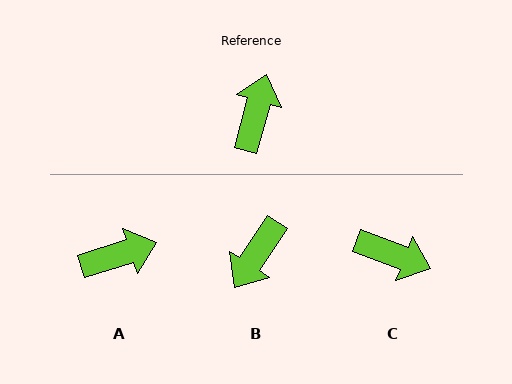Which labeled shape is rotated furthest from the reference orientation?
B, about 162 degrees away.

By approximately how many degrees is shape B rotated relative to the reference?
Approximately 162 degrees counter-clockwise.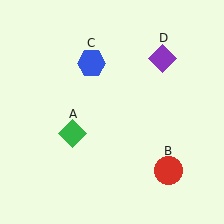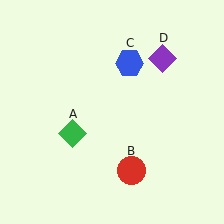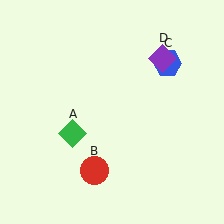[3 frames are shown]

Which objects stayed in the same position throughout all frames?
Green diamond (object A) and purple diamond (object D) remained stationary.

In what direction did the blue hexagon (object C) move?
The blue hexagon (object C) moved right.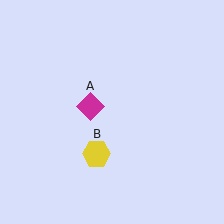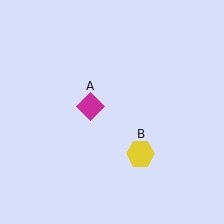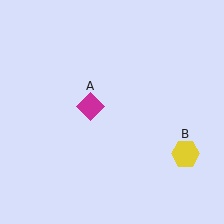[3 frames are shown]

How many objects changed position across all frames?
1 object changed position: yellow hexagon (object B).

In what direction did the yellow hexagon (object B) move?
The yellow hexagon (object B) moved right.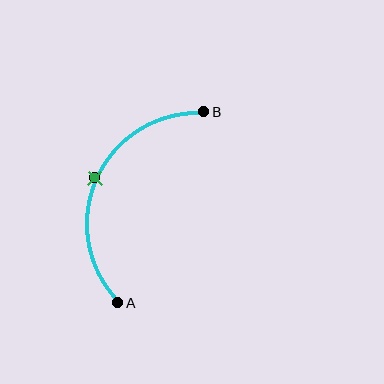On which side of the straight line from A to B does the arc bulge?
The arc bulges to the left of the straight line connecting A and B.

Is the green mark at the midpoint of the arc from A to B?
Yes. The green mark lies on the arc at equal arc-length from both A and B — it is the arc midpoint.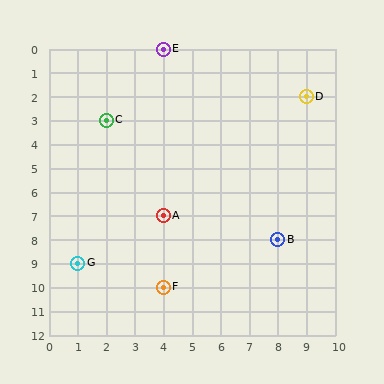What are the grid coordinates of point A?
Point A is at grid coordinates (4, 7).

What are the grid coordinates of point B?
Point B is at grid coordinates (8, 8).